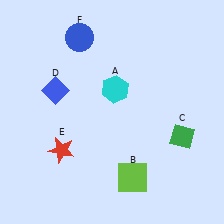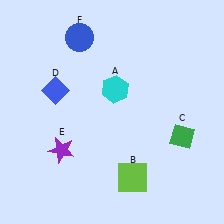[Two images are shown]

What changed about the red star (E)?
In Image 1, E is red. In Image 2, it changed to purple.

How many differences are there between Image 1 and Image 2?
There is 1 difference between the two images.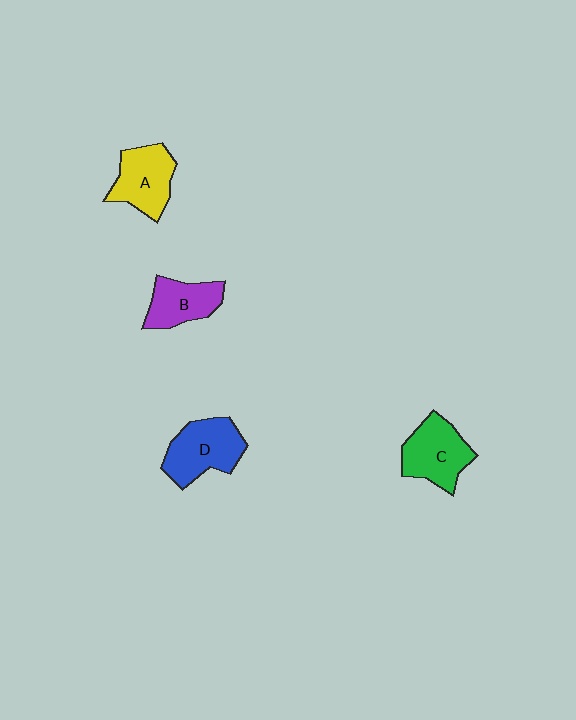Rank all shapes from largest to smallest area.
From largest to smallest: D (blue), C (green), A (yellow), B (purple).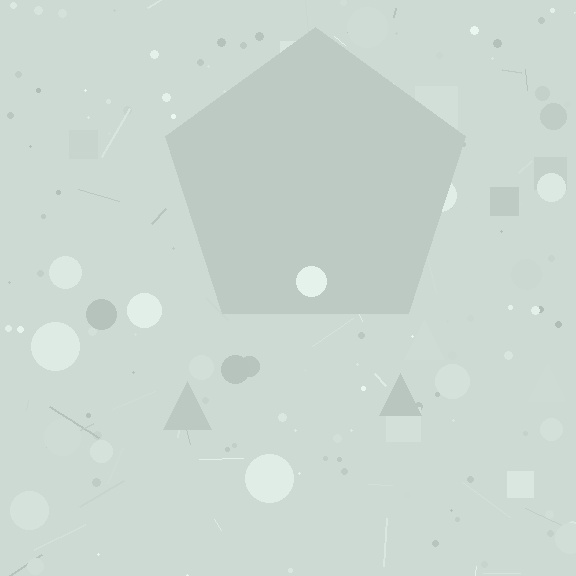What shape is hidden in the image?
A pentagon is hidden in the image.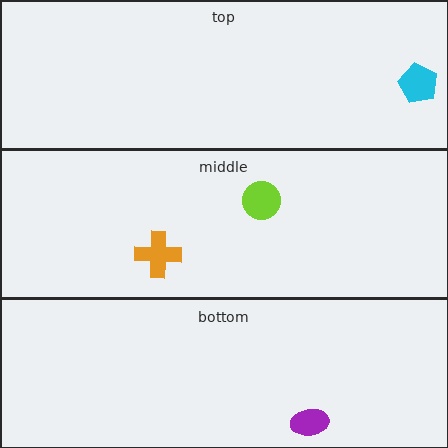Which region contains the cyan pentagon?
The top region.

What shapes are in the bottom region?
The purple ellipse.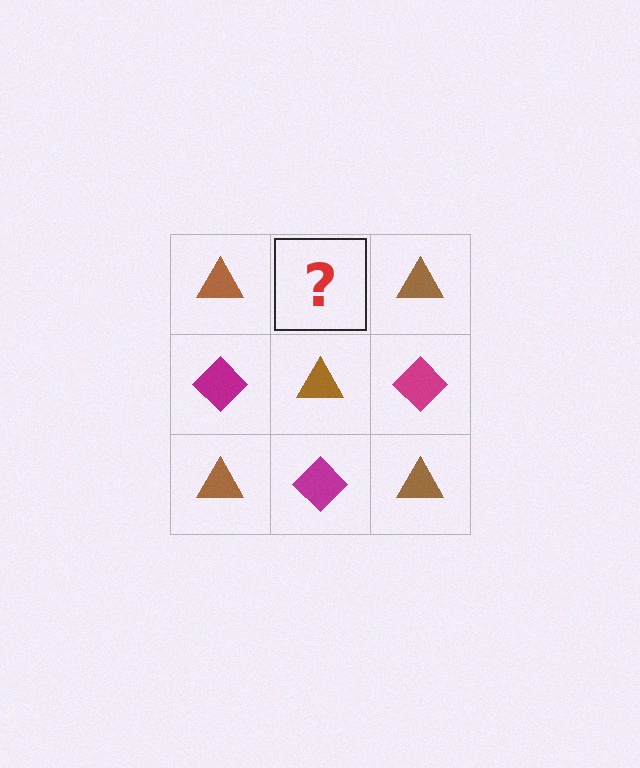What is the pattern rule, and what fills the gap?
The rule is that it alternates brown triangle and magenta diamond in a checkerboard pattern. The gap should be filled with a magenta diamond.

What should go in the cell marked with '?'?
The missing cell should contain a magenta diamond.